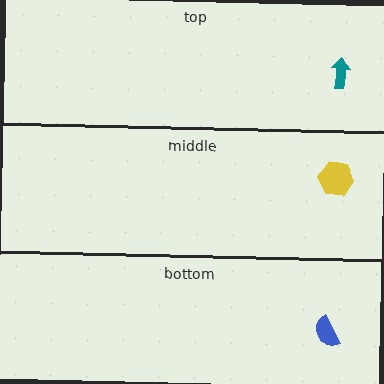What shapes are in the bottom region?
The blue semicircle.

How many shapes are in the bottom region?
1.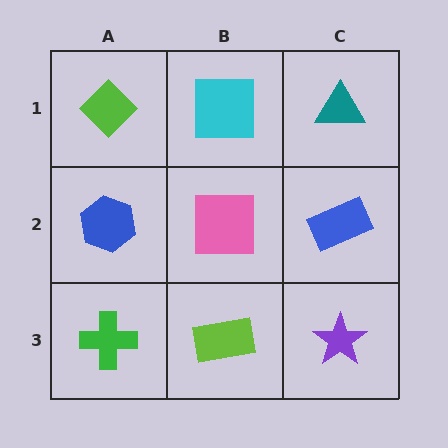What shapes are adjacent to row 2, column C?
A teal triangle (row 1, column C), a purple star (row 3, column C), a pink square (row 2, column B).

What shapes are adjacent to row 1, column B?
A pink square (row 2, column B), a lime diamond (row 1, column A), a teal triangle (row 1, column C).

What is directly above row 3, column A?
A blue hexagon.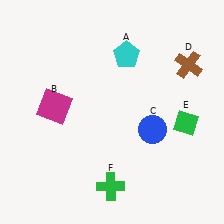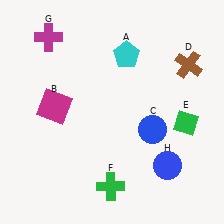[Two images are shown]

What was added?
A magenta cross (G), a blue circle (H) were added in Image 2.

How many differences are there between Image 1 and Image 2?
There are 2 differences between the two images.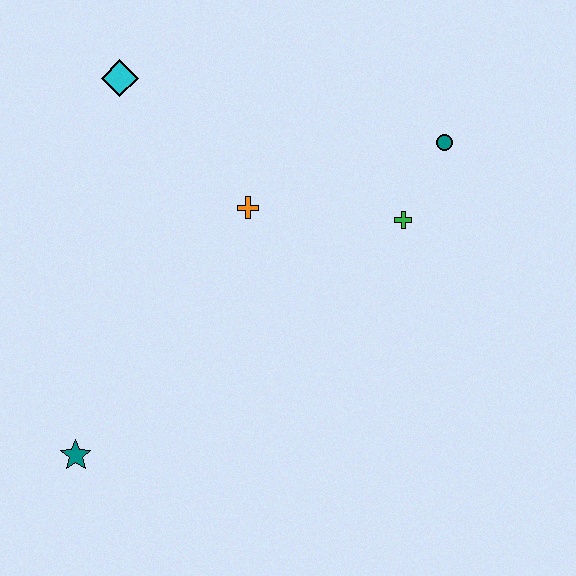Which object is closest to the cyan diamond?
The orange cross is closest to the cyan diamond.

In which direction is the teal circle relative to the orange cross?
The teal circle is to the right of the orange cross.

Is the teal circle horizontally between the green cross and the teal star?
No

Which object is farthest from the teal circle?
The teal star is farthest from the teal circle.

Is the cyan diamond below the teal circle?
No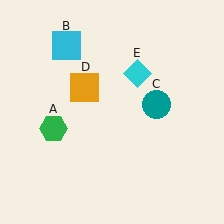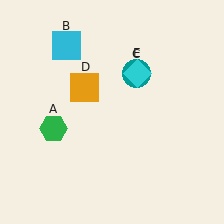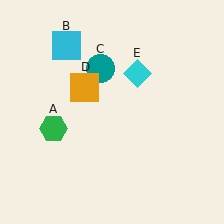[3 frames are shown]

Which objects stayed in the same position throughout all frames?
Green hexagon (object A) and cyan square (object B) and orange square (object D) and cyan diamond (object E) remained stationary.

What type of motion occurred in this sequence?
The teal circle (object C) rotated counterclockwise around the center of the scene.